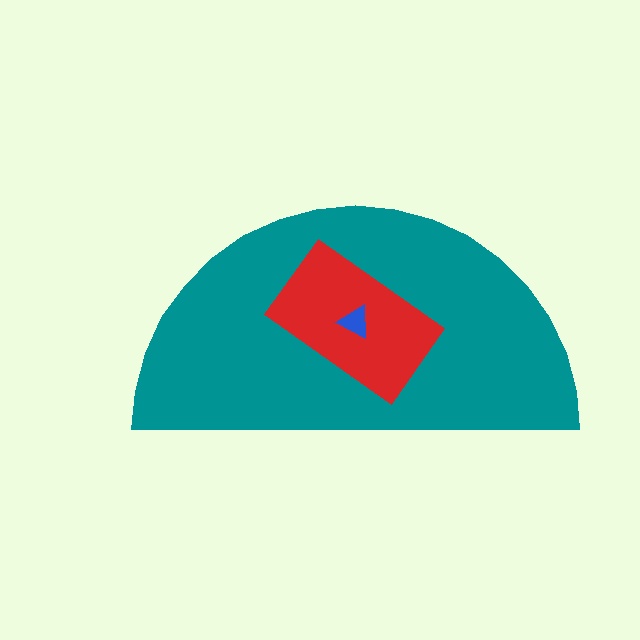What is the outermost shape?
The teal semicircle.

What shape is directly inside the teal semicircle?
The red rectangle.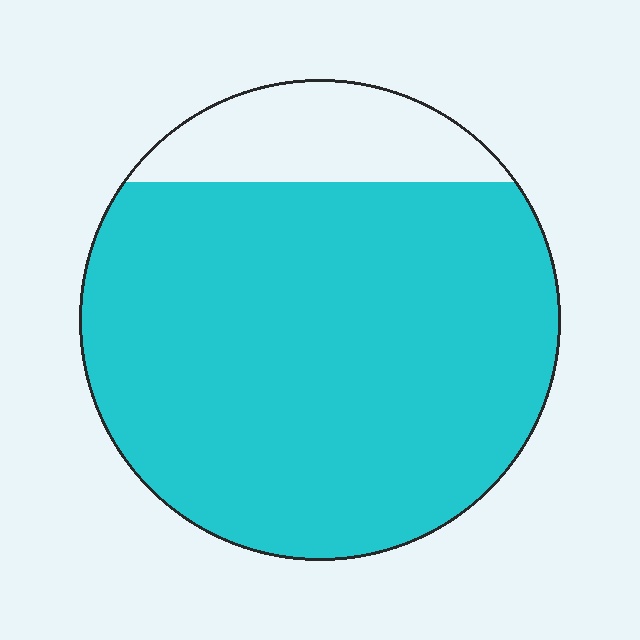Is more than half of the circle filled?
Yes.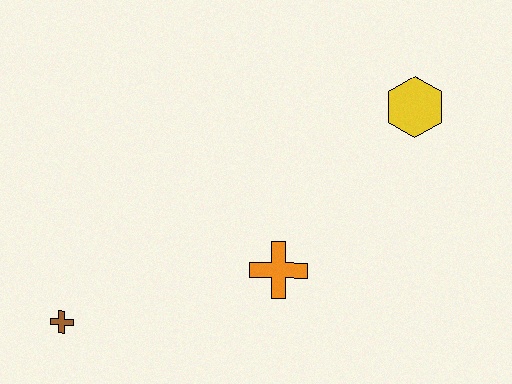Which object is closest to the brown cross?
The orange cross is closest to the brown cross.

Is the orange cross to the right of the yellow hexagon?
No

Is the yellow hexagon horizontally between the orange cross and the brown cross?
No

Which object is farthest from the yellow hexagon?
The brown cross is farthest from the yellow hexagon.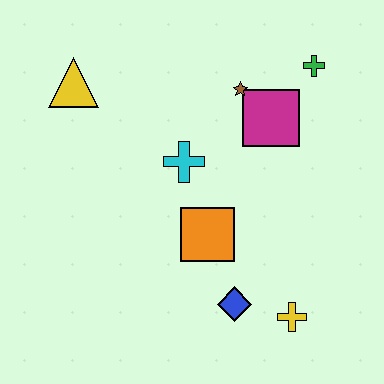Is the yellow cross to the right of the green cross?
No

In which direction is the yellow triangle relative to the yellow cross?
The yellow triangle is above the yellow cross.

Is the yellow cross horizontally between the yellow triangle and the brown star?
No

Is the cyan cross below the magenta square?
Yes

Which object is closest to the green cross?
The magenta square is closest to the green cross.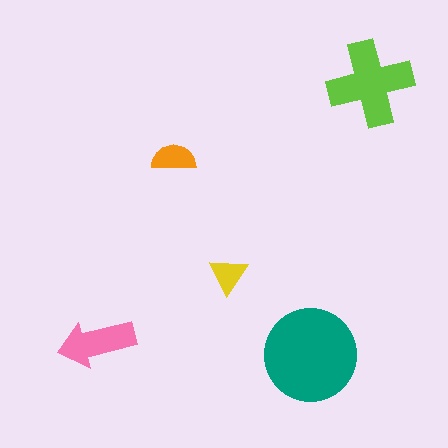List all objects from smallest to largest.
The yellow triangle, the orange semicircle, the pink arrow, the lime cross, the teal circle.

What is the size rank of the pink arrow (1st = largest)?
3rd.